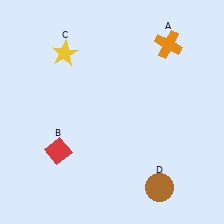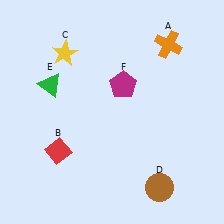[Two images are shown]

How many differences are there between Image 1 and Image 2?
There are 2 differences between the two images.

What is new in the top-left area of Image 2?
A green triangle (E) was added in the top-left area of Image 2.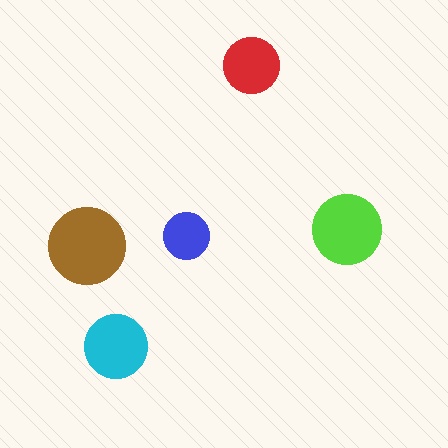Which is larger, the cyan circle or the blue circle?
The cyan one.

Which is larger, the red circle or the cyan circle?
The cyan one.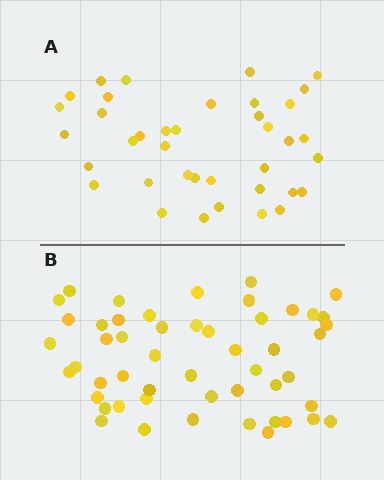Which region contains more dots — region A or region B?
Region B (the bottom region) has more dots.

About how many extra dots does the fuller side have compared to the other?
Region B has approximately 15 more dots than region A.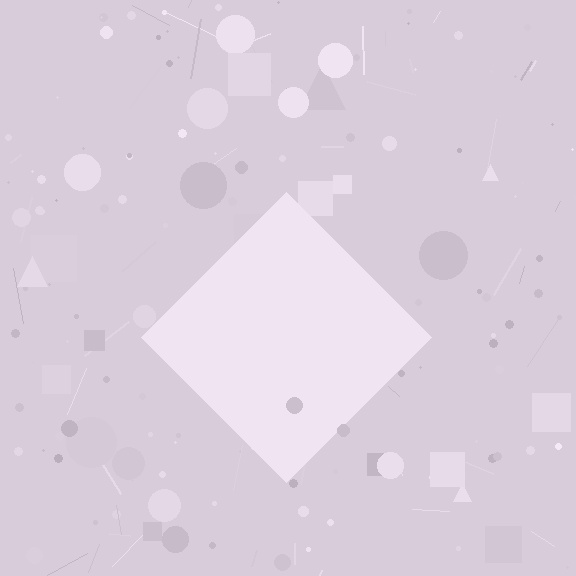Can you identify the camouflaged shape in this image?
The camouflaged shape is a diamond.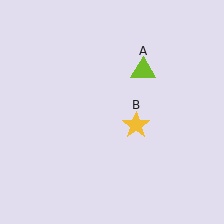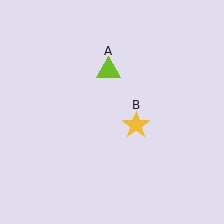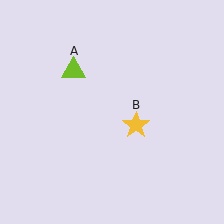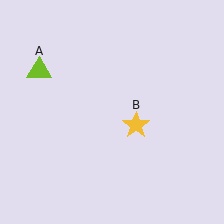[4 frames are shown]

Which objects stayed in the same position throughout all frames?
Yellow star (object B) remained stationary.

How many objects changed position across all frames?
1 object changed position: lime triangle (object A).